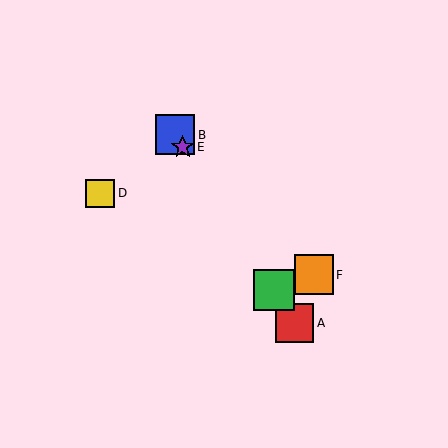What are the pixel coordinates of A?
Object A is at (295, 323).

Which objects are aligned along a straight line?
Objects A, B, C, E are aligned along a straight line.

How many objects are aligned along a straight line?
4 objects (A, B, C, E) are aligned along a straight line.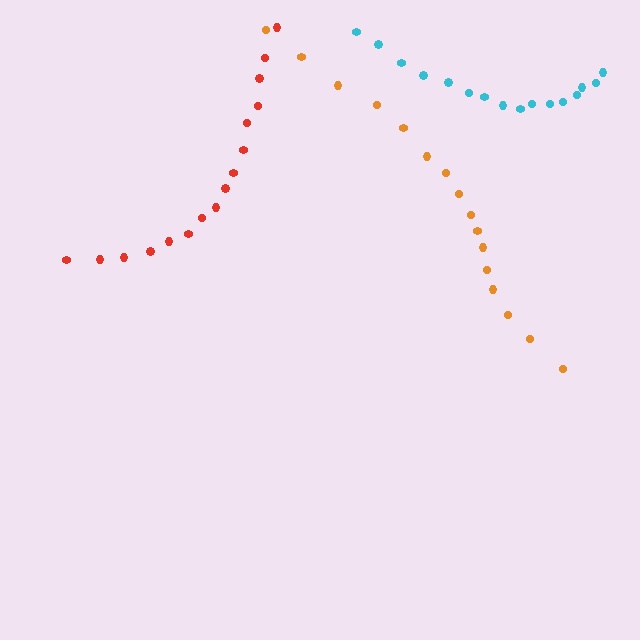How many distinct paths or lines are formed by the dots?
There are 3 distinct paths.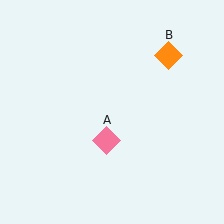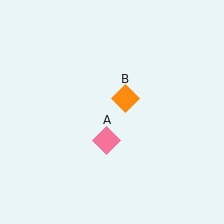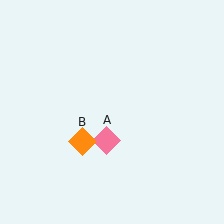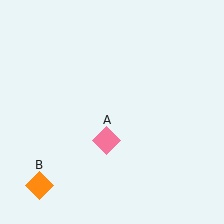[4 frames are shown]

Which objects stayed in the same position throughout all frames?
Pink diamond (object A) remained stationary.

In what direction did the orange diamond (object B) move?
The orange diamond (object B) moved down and to the left.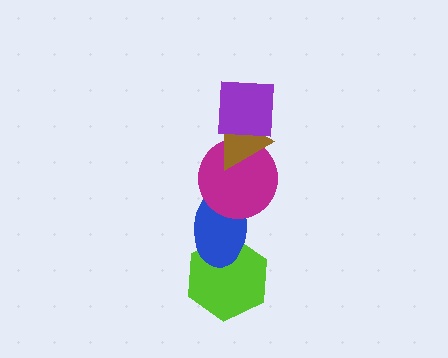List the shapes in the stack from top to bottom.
From top to bottom: the purple square, the brown triangle, the magenta circle, the blue ellipse, the lime hexagon.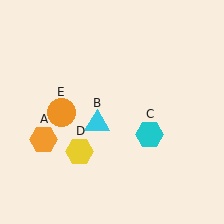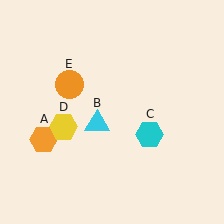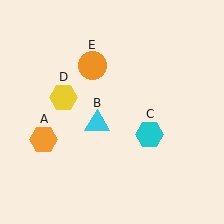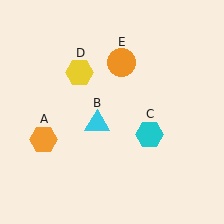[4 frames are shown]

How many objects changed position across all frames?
2 objects changed position: yellow hexagon (object D), orange circle (object E).